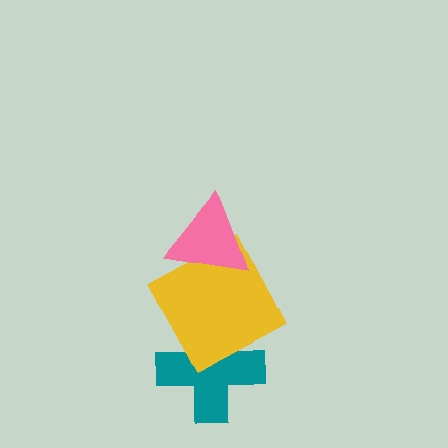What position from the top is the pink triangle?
The pink triangle is 1st from the top.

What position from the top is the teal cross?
The teal cross is 3rd from the top.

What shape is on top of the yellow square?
The pink triangle is on top of the yellow square.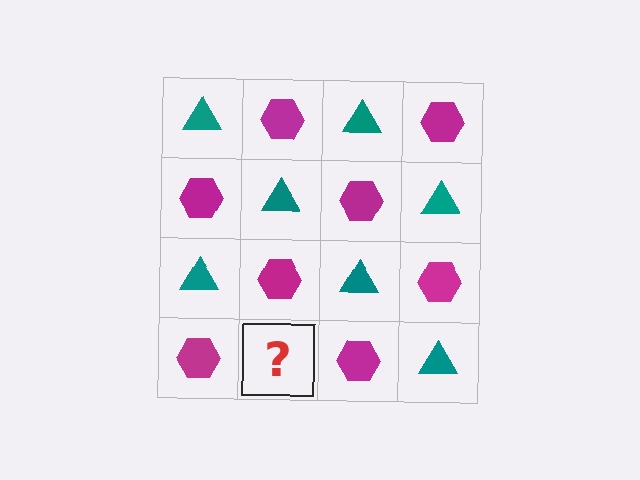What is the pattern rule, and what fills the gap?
The rule is that it alternates teal triangle and magenta hexagon in a checkerboard pattern. The gap should be filled with a teal triangle.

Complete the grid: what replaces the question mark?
The question mark should be replaced with a teal triangle.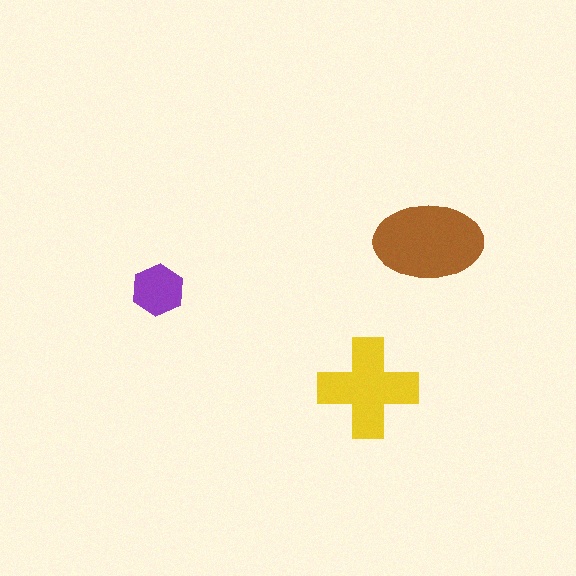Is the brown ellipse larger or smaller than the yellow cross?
Larger.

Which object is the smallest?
The purple hexagon.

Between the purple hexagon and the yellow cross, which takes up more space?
The yellow cross.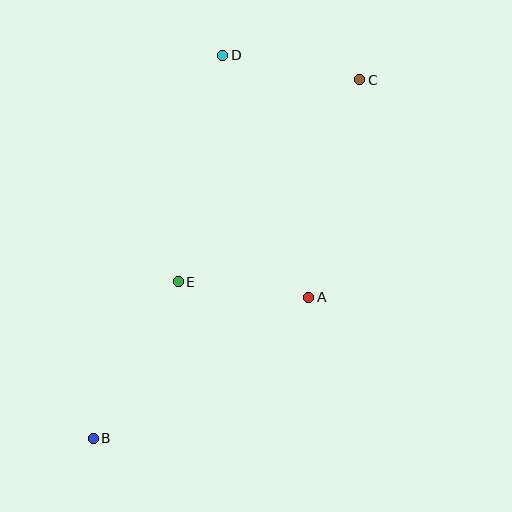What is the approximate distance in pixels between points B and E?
The distance between B and E is approximately 178 pixels.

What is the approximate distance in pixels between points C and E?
The distance between C and E is approximately 271 pixels.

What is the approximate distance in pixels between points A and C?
The distance between A and C is approximately 223 pixels.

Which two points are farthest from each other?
Points B and C are farthest from each other.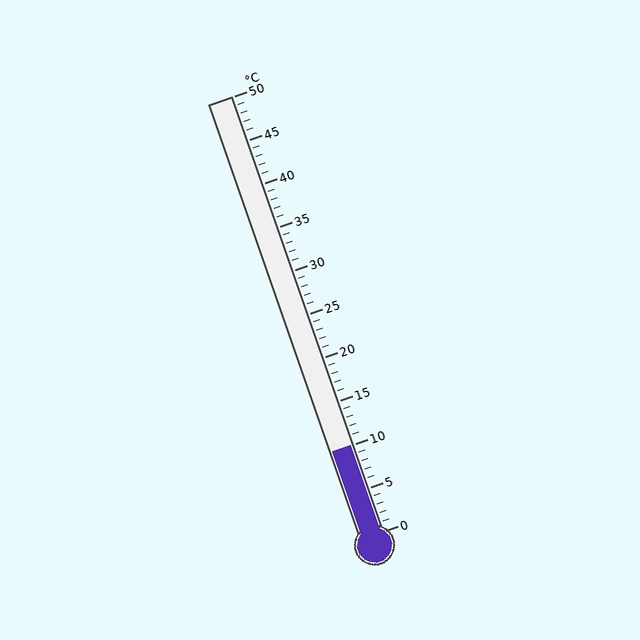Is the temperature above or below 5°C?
The temperature is above 5°C.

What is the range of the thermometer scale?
The thermometer scale ranges from 0°C to 50°C.